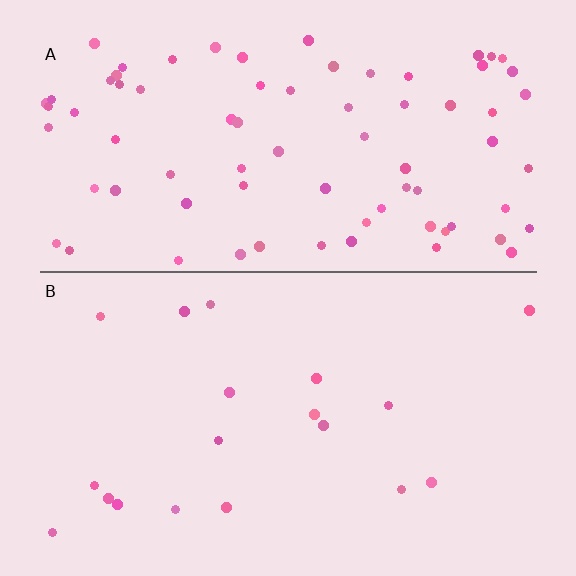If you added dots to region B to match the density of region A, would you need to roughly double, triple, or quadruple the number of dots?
Approximately quadruple.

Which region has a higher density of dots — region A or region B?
A (the top).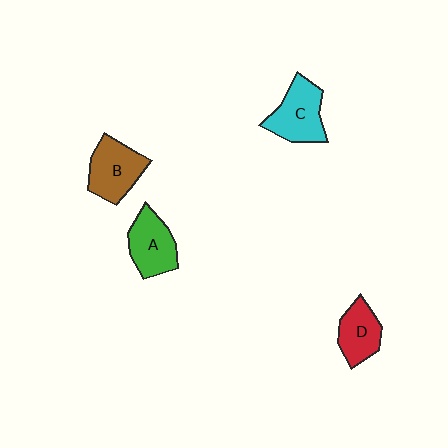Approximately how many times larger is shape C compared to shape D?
Approximately 1.3 times.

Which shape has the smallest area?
Shape D (red).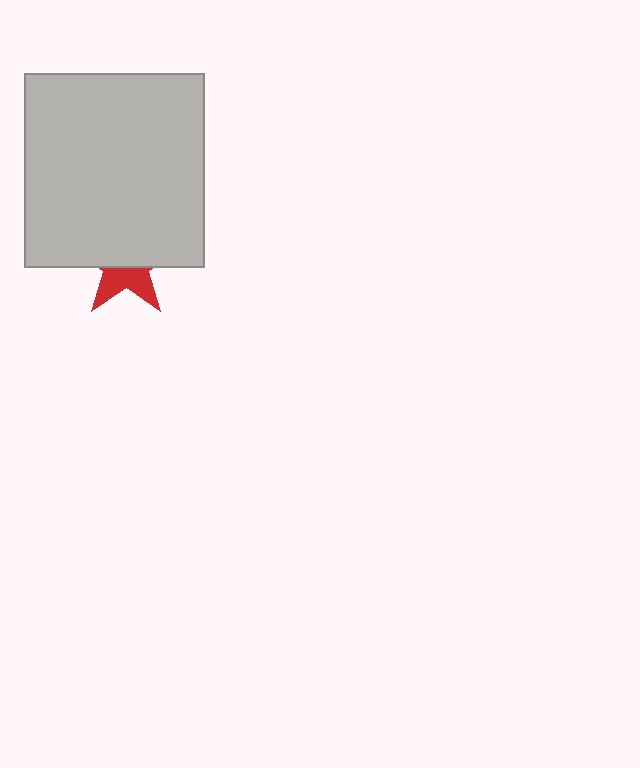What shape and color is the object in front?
The object in front is a light gray rectangle.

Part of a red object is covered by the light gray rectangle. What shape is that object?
It is a star.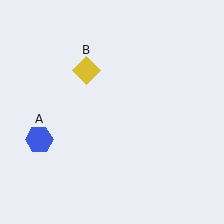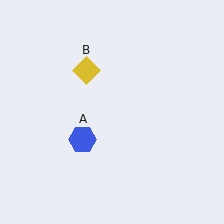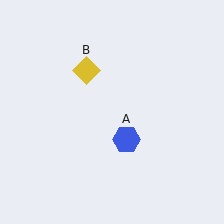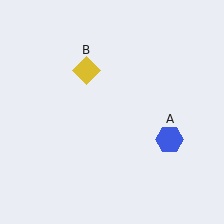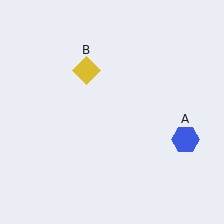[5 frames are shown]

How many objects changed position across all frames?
1 object changed position: blue hexagon (object A).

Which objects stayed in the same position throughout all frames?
Yellow diamond (object B) remained stationary.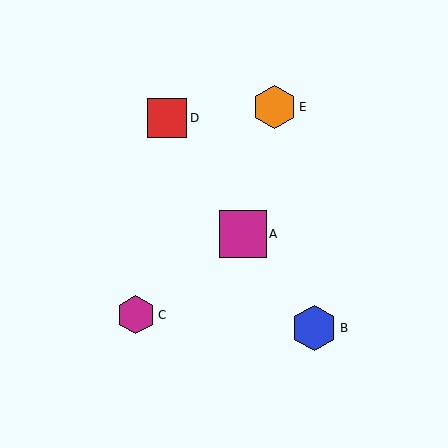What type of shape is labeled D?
Shape D is a red square.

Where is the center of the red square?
The center of the red square is at (167, 118).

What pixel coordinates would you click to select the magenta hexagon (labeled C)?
Click at (136, 315) to select the magenta hexagon C.